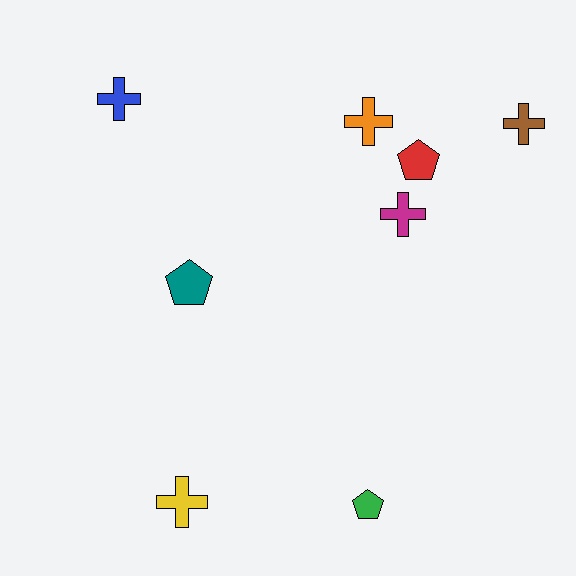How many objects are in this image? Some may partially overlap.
There are 8 objects.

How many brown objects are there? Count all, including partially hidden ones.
There is 1 brown object.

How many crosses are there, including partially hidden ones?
There are 5 crosses.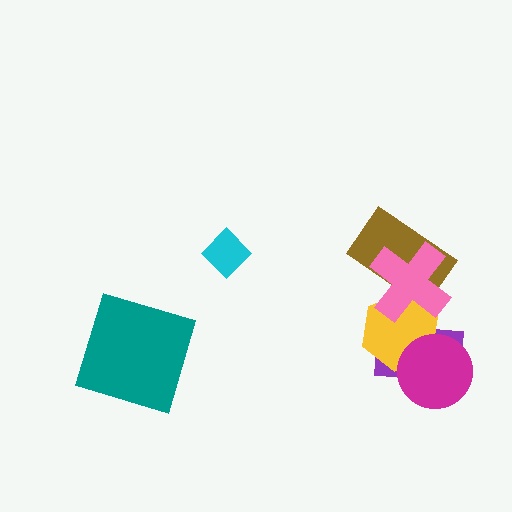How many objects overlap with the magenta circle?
2 objects overlap with the magenta circle.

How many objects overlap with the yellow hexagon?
4 objects overlap with the yellow hexagon.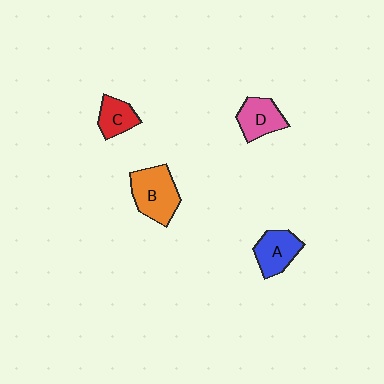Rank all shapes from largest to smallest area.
From largest to smallest: B (orange), A (blue), D (pink), C (red).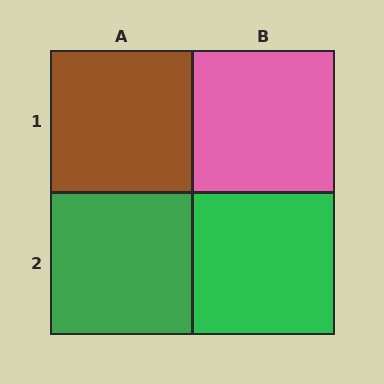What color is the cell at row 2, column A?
Green.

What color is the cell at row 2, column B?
Green.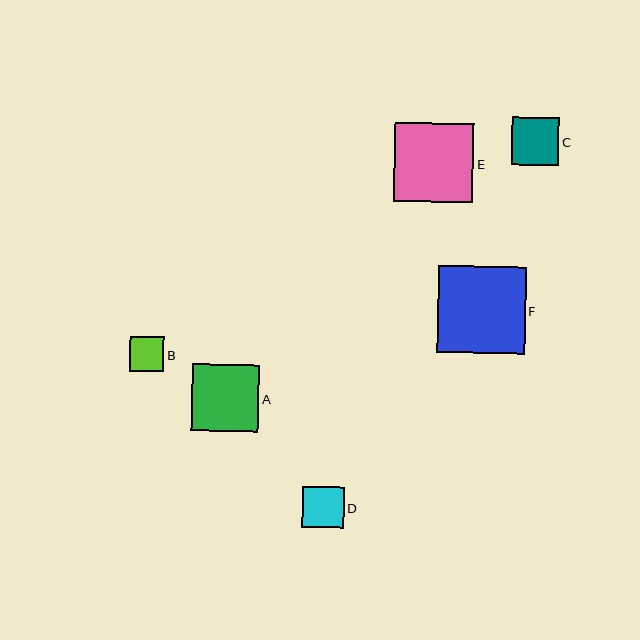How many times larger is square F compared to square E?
Square F is approximately 1.1 times the size of square E.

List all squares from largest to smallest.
From largest to smallest: F, E, A, C, D, B.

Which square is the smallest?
Square B is the smallest with a size of approximately 35 pixels.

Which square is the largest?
Square F is the largest with a size of approximately 87 pixels.